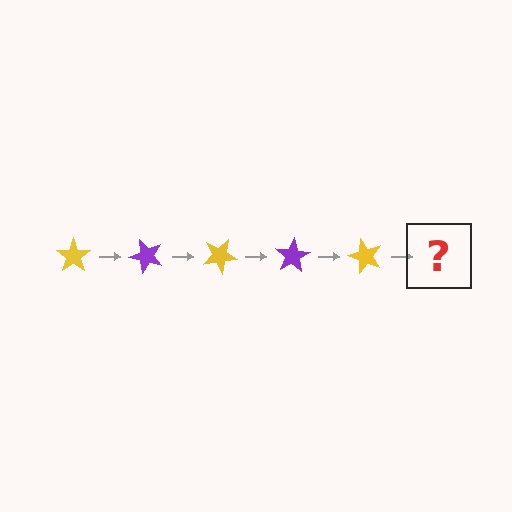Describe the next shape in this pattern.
It should be a purple star, rotated 250 degrees from the start.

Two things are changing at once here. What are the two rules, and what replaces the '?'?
The two rules are that it rotates 50 degrees each step and the color cycles through yellow and purple. The '?' should be a purple star, rotated 250 degrees from the start.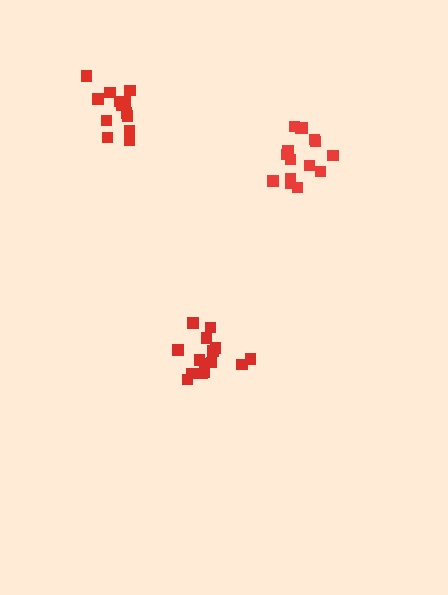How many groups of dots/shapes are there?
There are 3 groups.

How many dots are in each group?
Group 1: 15 dots, Group 2: 15 dots, Group 3: 13 dots (43 total).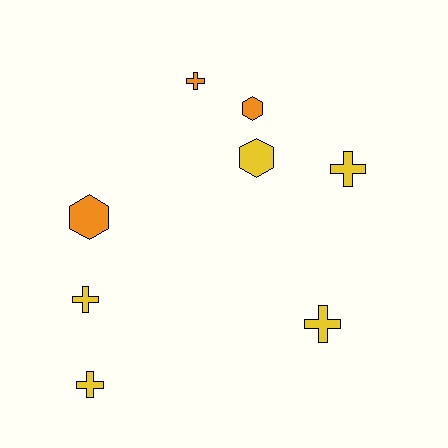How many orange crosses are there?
There is 1 orange cross.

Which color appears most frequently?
Yellow, with 5 objects.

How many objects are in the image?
There are 8 objects.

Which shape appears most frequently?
Cross, with 5 objects.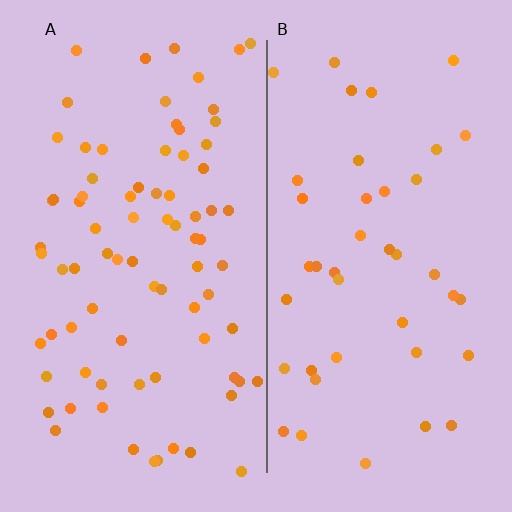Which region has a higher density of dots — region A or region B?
A (the left).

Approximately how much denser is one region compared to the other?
Approximately 1.9× — region A over region B.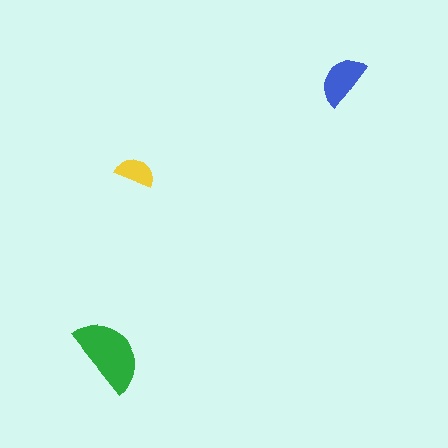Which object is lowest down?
The green semicircle is bottommost.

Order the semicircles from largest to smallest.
the green one, the blue one, the yellow one.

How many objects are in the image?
There are 3 objects in the image.